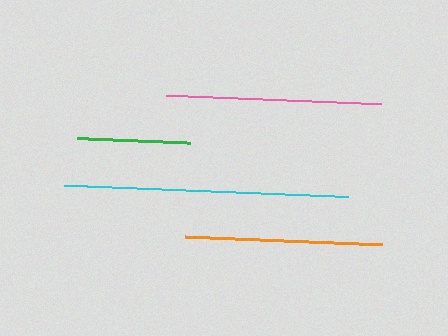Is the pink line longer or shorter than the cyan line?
The cyan line is longer than the pink line.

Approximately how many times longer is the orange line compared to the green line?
The orange line is approximately 1.8 times the length of the green line.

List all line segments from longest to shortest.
From longest to shortest: cyan, pink, orange, green.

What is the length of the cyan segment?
The cyan segment is approximately 284 pixels long.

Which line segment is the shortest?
The green line is the shortest at approximately 112 pixels.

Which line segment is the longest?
The cyan line is the longest at approximately 284 pixels.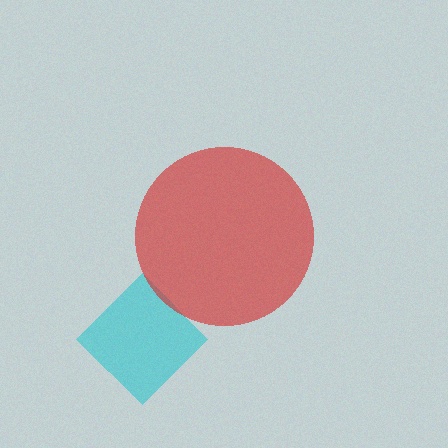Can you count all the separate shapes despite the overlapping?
Yes, there are 2 separate shapes.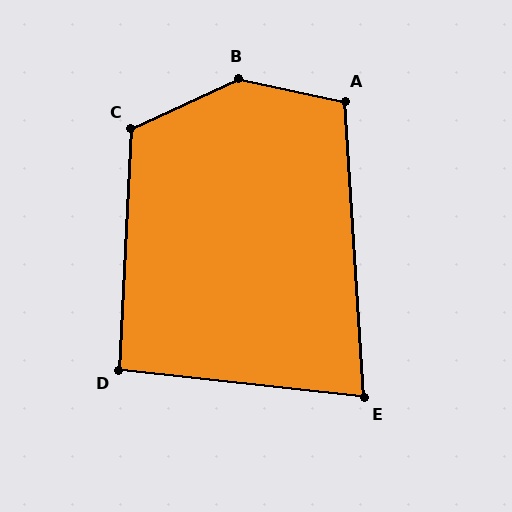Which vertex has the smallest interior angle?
E, at approximately 80 degrees.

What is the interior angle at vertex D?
Approximately 94 degrees (approximately right).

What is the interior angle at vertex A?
Approximately 106 degrees (obtuse).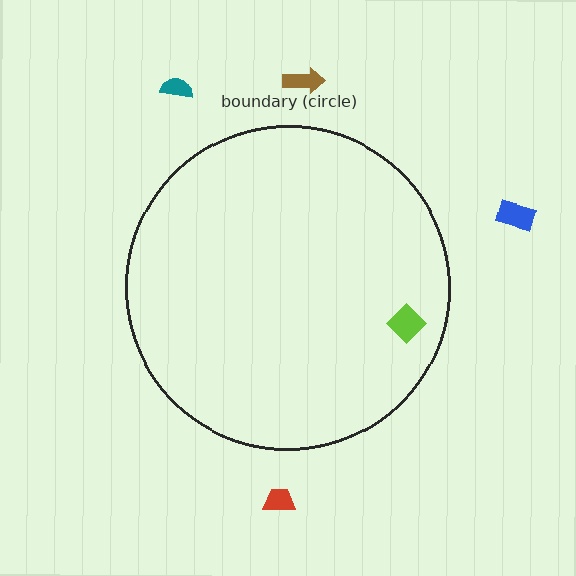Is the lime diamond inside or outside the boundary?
Inside.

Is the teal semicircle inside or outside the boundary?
Outside.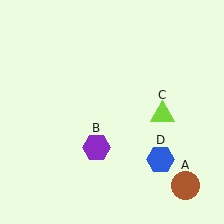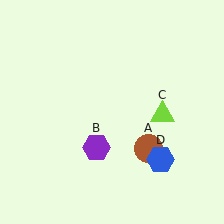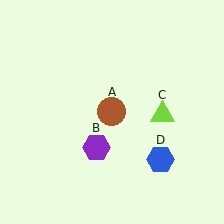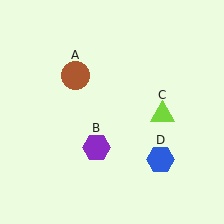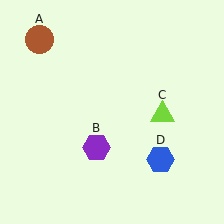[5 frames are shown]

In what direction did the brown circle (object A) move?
The brown circle (object A) moved up and to the left.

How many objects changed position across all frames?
1 object changed position: brown circle (object A).